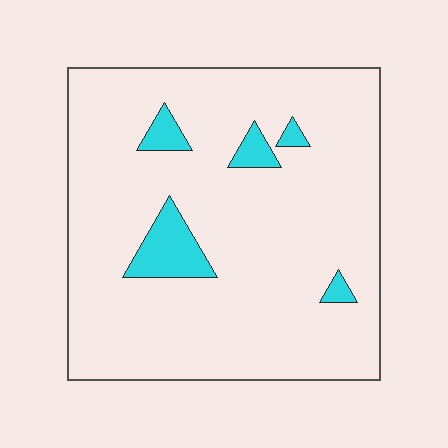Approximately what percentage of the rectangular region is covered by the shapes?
Approximately 10%.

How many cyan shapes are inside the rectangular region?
5.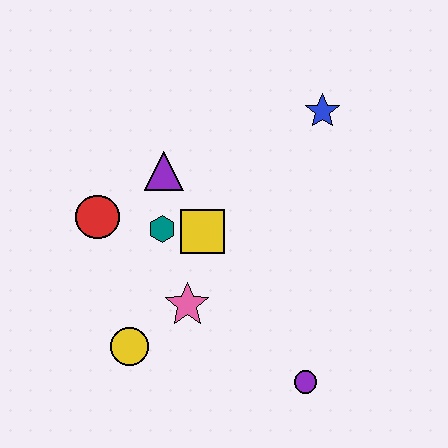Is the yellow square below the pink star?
No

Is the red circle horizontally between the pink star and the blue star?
No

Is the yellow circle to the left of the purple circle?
Yes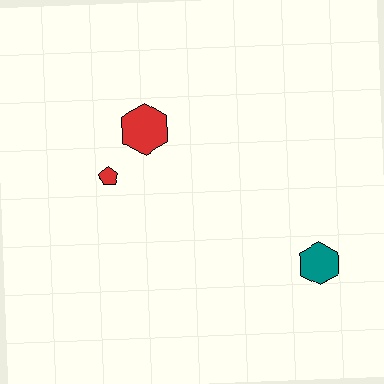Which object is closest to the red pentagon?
The red hexagon is closest to the red pentagon.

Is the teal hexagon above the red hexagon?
No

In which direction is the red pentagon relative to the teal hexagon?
The red pentagon is to the left of the teal hexagon.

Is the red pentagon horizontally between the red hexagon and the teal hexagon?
No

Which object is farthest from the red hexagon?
The teal hexagon is farthest from the red hexagon.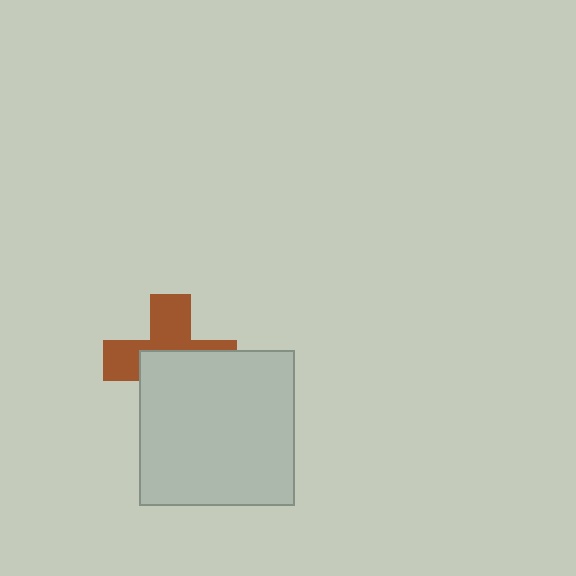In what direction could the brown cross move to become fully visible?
The brown cross could move up. That would shift it out from behind the light gray square entirely.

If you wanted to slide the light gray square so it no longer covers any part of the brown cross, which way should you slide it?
Slide it down — that is the most direct way to separate the two shapes.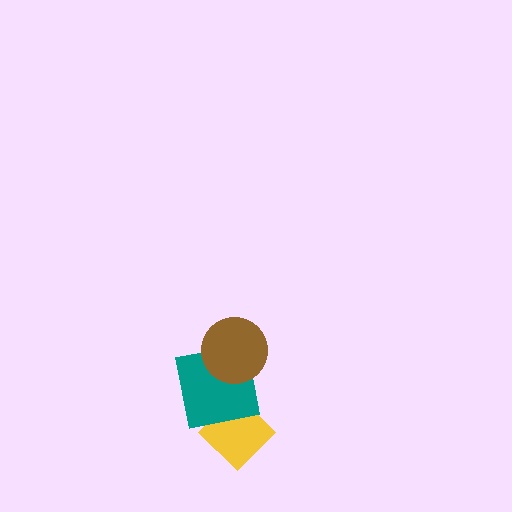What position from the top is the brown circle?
The brown circle is 1st from the top.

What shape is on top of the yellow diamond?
The teal square is on top of the yellow diamond.